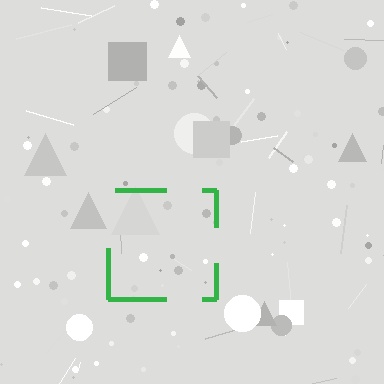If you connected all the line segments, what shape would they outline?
They would outline a square.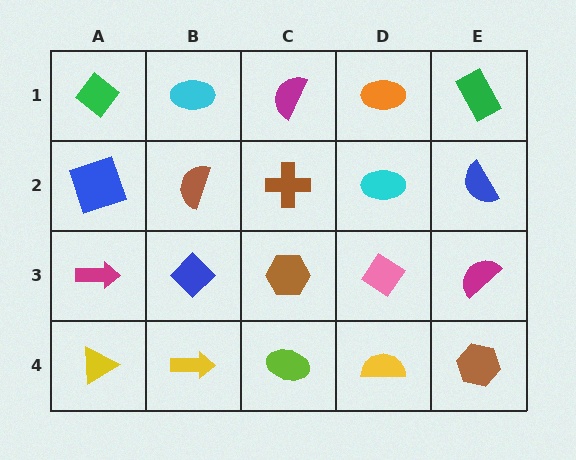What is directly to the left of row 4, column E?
A yellow semicircle.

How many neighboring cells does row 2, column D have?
4.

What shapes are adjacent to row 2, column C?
A magenta semicircle (row 1, column C), a brown hexagon (row 3, column C), a brown semicircle (row 2, column B), a cyan ellipse (row 2, column D).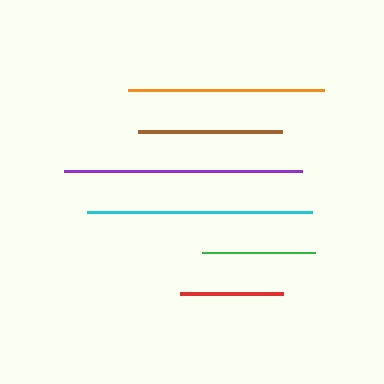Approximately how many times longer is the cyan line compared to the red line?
The cyan line is approximately 2.2 times the length of the red line.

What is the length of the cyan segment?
The cyan segment is approximately 224 pixels long.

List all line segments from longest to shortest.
From longest to shortest: purple, cyan, orange, brown, green, red.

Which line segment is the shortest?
The red line is the shortest at approximately 102 pixels.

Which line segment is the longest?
The purple line is the longest at approximately 239 pixels.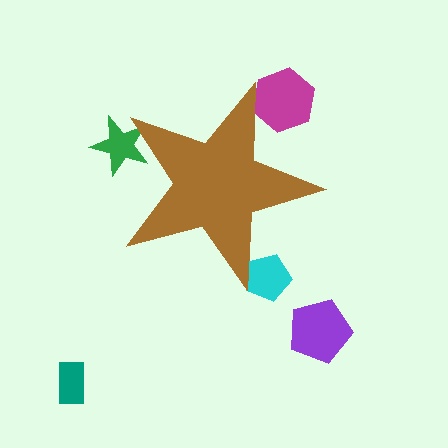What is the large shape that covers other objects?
A brown star.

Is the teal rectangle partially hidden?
No, the teal rectangle is fully visible.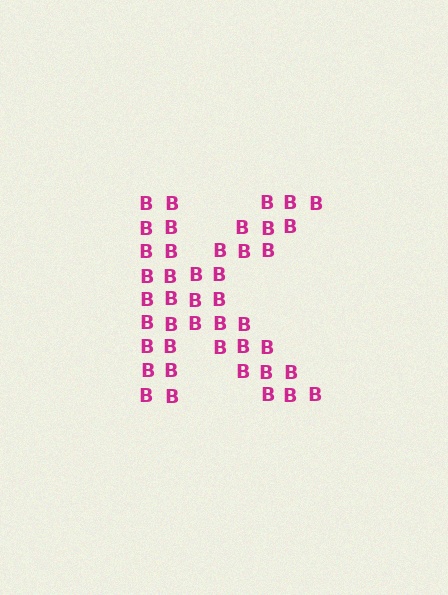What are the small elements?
The small elements are letter B's.